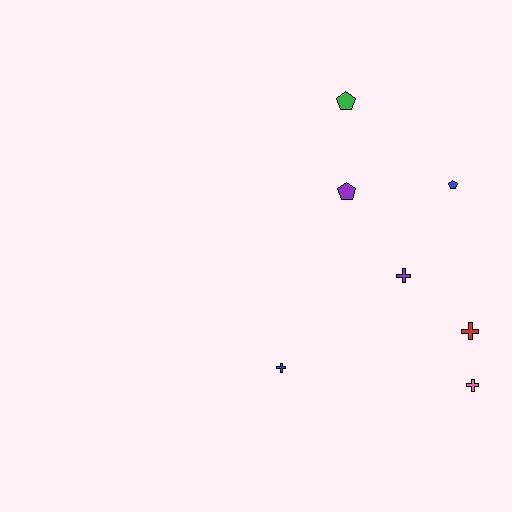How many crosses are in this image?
There are 4 crosses.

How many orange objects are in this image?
There are no orange objects.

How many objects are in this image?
There are 7 objects.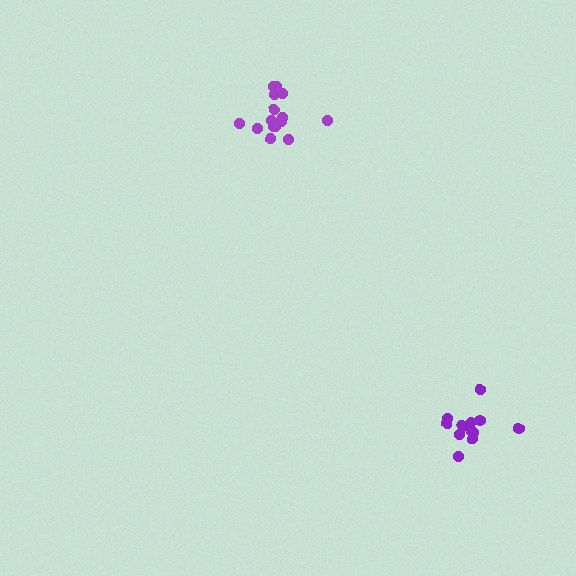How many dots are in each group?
Group 1: 13 dots, Group 2: 15 dots (28 total).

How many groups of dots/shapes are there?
There are 2 groups.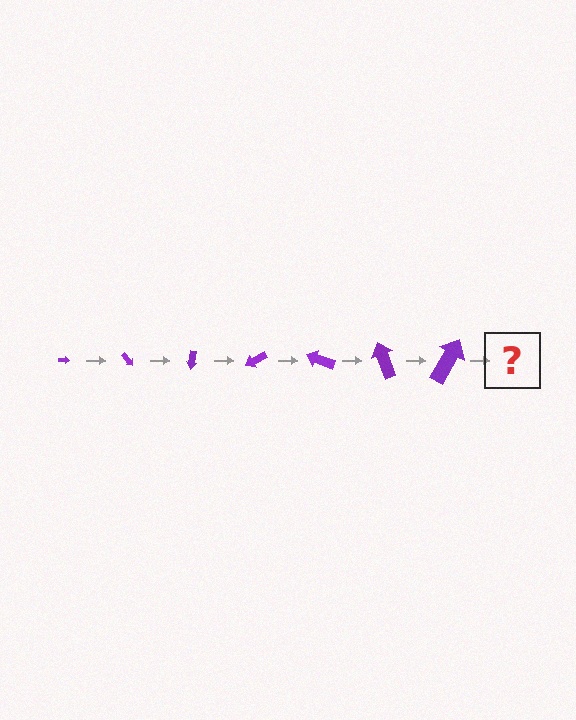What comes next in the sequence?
The next element should be an arrow, larger than the previous one and rotated 350 degrees from the start.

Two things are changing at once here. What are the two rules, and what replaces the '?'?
The two rules are that the arrow grows larger each step and it rotates 50 degrees each step. The '?' should be an arrow, larger than the previous one and rotated 350 degrees from the start.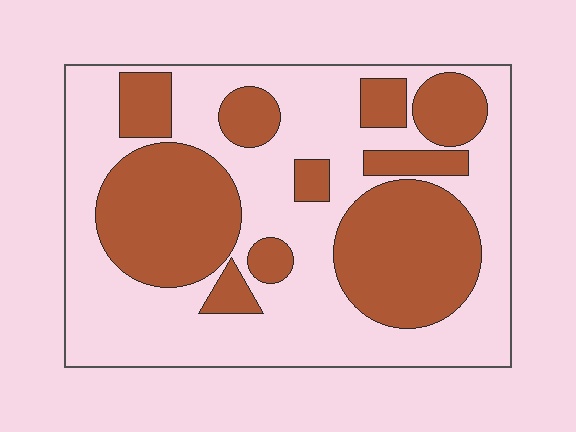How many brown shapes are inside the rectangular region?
10.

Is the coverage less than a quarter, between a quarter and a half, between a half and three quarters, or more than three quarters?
Between a quarter and a half.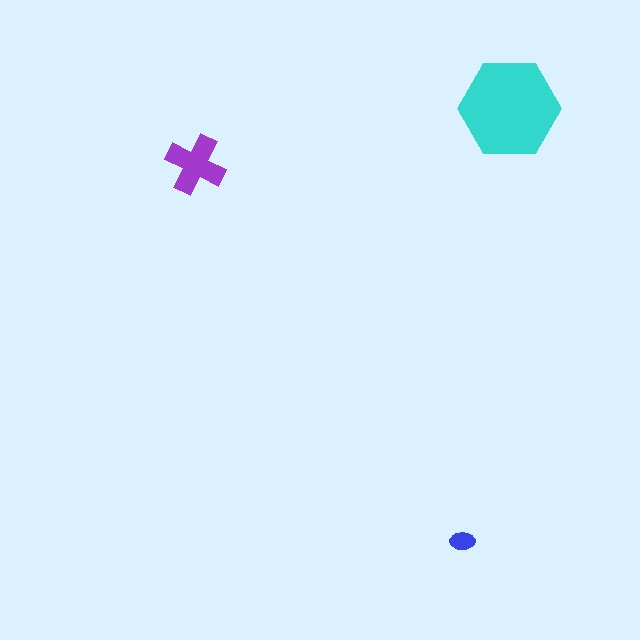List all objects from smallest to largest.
The blue ellipse, the purple cross, the cyan hexagon.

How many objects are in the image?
There are 3 objects in the image.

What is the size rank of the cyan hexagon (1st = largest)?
1st.